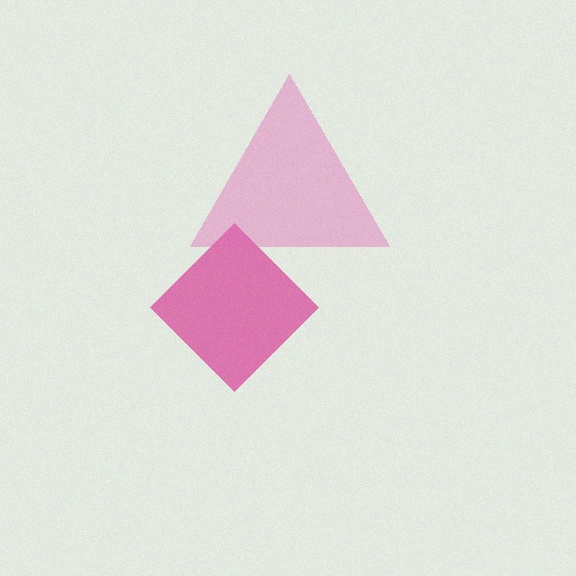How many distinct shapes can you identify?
There are 2 distinct shapes: a magenta diamond, a pink triangle.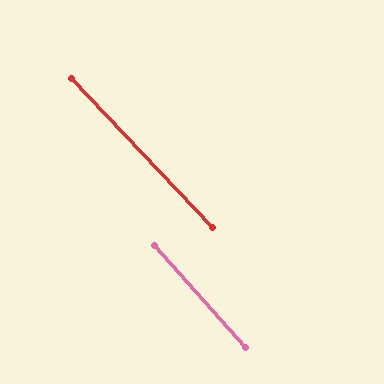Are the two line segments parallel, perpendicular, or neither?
Parallel — their directions differ by only 1.5°.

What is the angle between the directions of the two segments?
Approximately 2 degrees.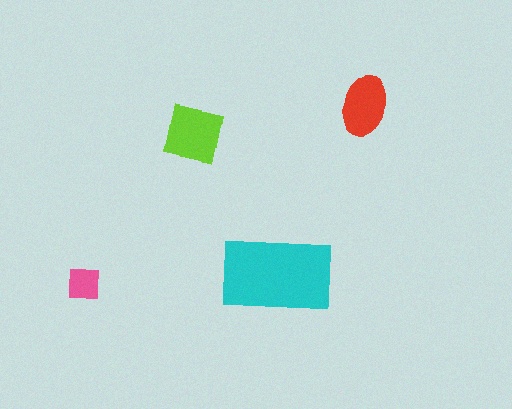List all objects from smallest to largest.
The pink square, the red ellipse, the lime square, the cyan rectangle.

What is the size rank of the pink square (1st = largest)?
4th.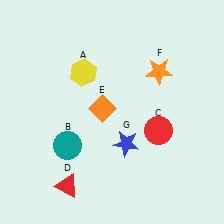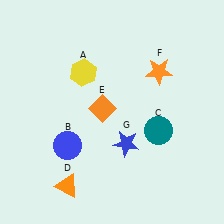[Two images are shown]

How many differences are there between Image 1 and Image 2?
There are 3 differences between the two images.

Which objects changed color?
B changed from teal to blue. C changed from red to teal. D changed from red to orange.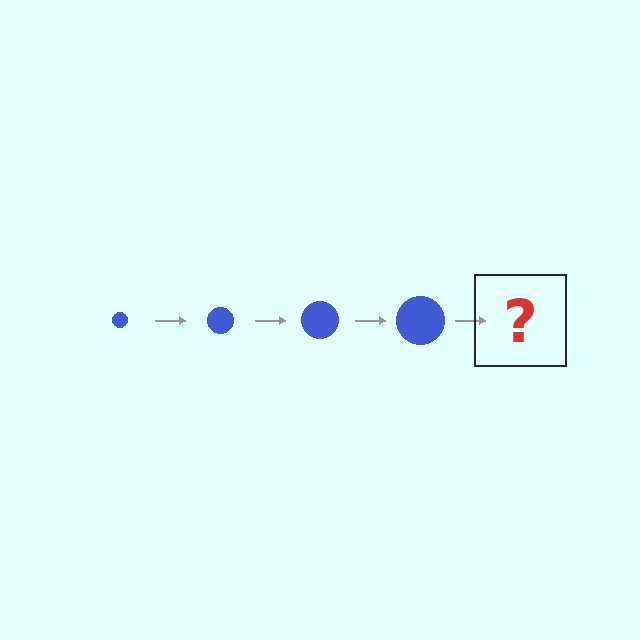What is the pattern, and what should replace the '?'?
The pattern is that the circle gets progressively larger each step. The '?' should be a blue circle, larger than the previous one.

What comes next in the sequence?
The next element should be a blue circle, larger than the previous one.